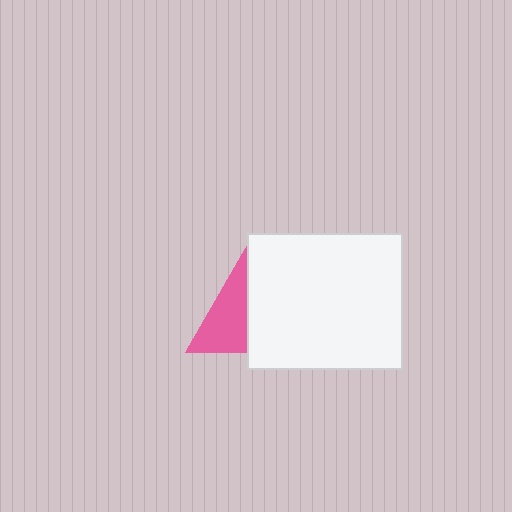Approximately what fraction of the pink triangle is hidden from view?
Roughly 58% of the pink triangle is hidden behind the white rectangle.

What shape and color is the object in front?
The object in front is a white rectangle.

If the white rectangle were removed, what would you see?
You would see the complete pink triangle.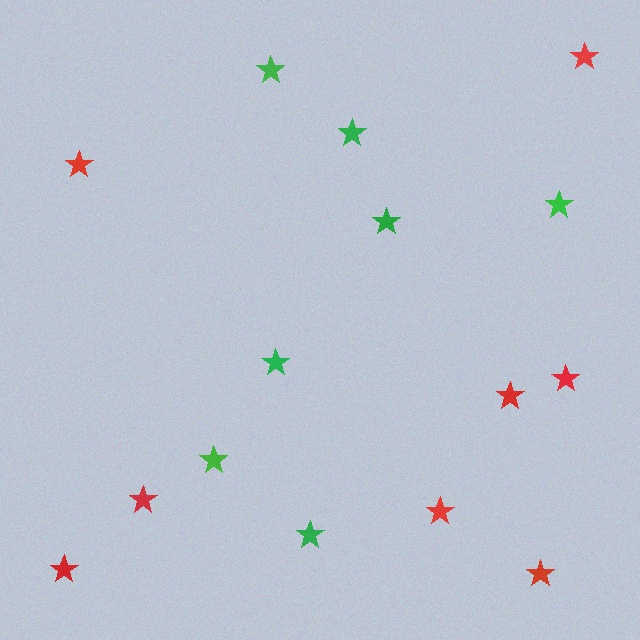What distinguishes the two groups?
There are 2 groups: one group of green stars (7) and one group of red stars (8).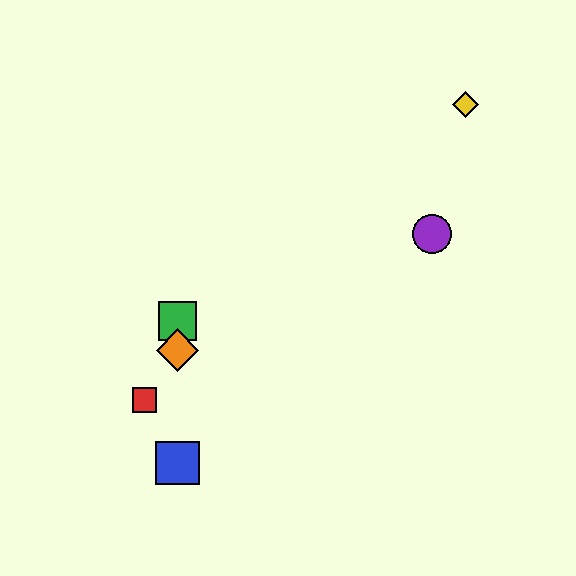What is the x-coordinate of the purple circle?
The purple circle is at x≈432.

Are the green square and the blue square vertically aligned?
Yes, both are at x≈177.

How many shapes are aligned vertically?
3 shapes (the blue square, the green square, the orange diamond) are aligned vertically.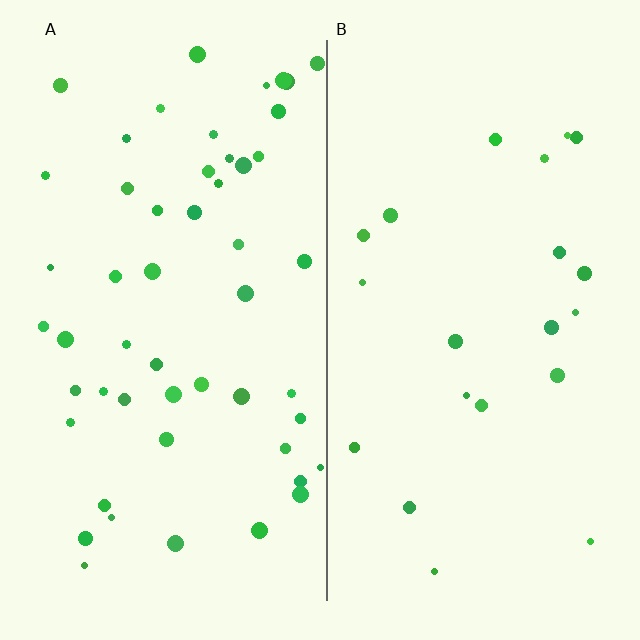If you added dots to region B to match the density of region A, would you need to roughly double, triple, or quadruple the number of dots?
Approximately double.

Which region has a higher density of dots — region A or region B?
A (the left).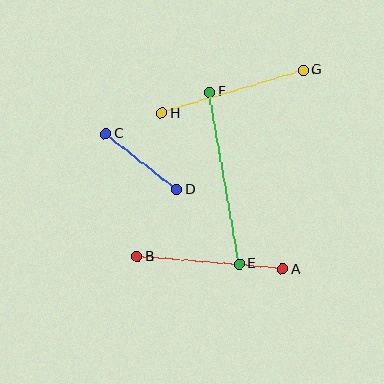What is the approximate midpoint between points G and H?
The midpoint is at approximately (232, 92) pixels.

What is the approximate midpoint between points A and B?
The midpoint is at approximately (210, 263) pixels.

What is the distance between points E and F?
The distance is approximately 174 pixels.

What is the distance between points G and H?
The distance is approximately 148 pixels.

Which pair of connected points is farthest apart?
Points E and F are farthest apart.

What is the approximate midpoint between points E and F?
The midpoint is at approximately (224, 178) pixels.